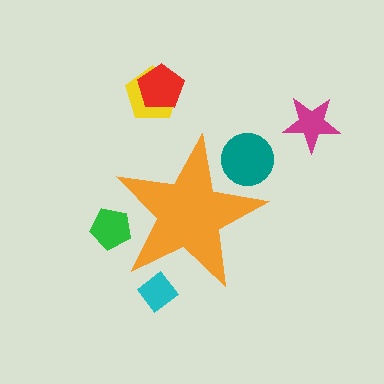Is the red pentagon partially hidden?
No, the red pentagon is fully visible.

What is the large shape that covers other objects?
An orange star.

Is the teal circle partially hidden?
Yes, the teal circle is partially hidden behind the orange star.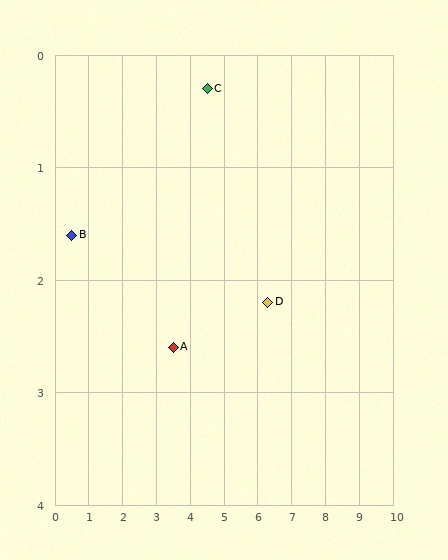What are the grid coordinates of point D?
Point D is at approximately (6.3, 2.2).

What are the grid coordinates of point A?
Point A is at approximately (3.5, 2.6).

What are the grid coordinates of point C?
Point C is at approximately (4.5, 0.3).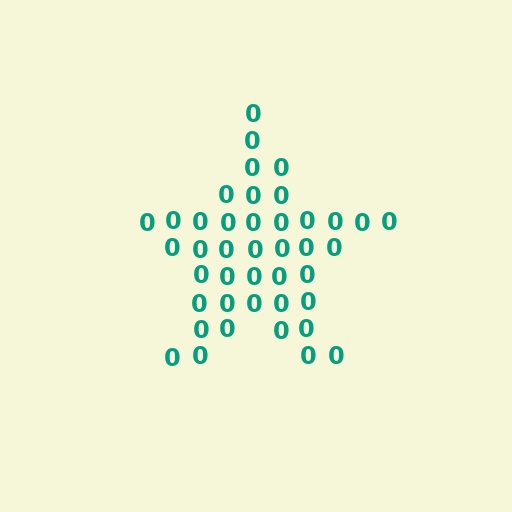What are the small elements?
The small elements are digit 0's.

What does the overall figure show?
The overall figure shows a star.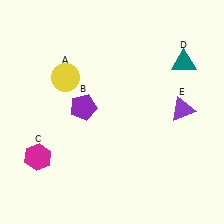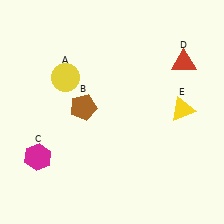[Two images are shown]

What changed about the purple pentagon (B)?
In Image 1, B is purple. In Image 2, it changed to brown.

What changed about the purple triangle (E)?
In Image 1, E is purple. In Image 2, it changed to yellow.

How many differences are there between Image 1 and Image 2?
There are 3 differences between the two images.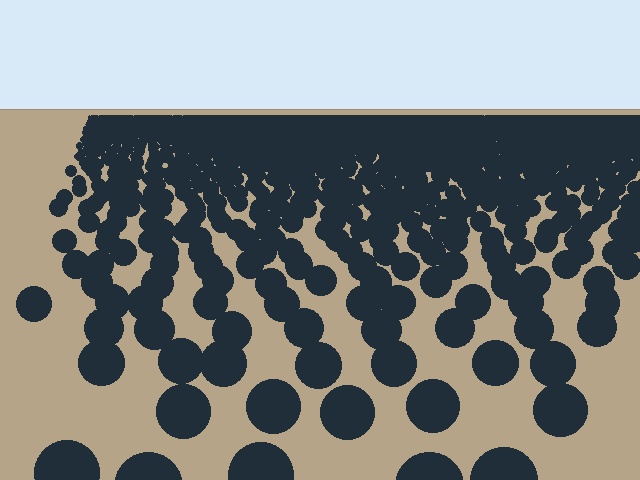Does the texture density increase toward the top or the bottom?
Density increases toward the top.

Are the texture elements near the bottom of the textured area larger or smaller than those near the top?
Larger. Near the bottom, elements are closer to the viewer and appear at a bigger on-screen size.